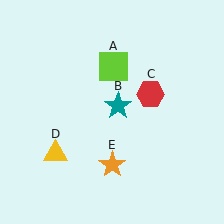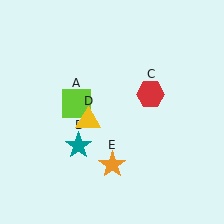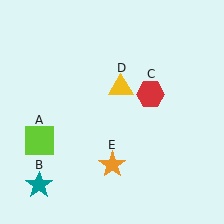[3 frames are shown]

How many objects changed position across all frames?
3 objects changed position: lime square (object A), teal star (object B), yellow triangle (object D).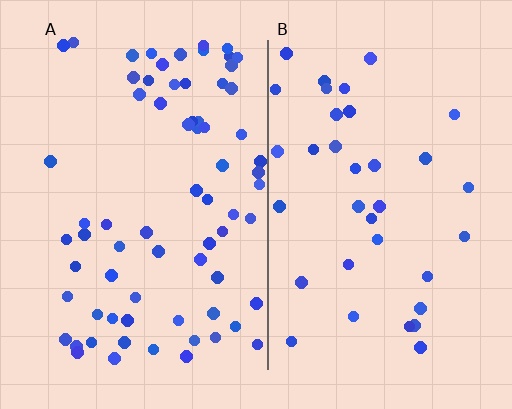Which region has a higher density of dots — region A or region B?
A (the left).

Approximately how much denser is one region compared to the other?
Approximately 2.0× — region A over region B.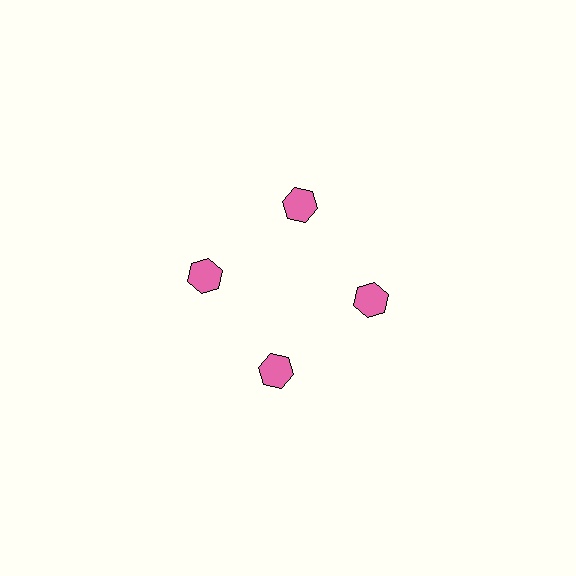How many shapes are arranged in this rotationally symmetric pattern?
There are 4 shapes, arranged in 4 groups of 1.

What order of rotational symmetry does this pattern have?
This pattern has 4-fold rotational symmetry.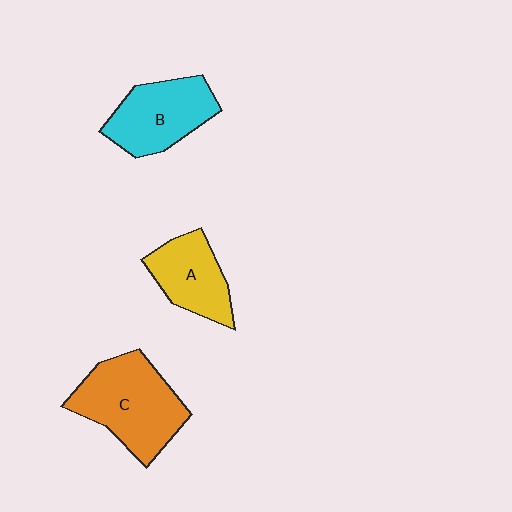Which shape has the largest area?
Shape C (orange).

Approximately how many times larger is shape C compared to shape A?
Approximately 1.5 times.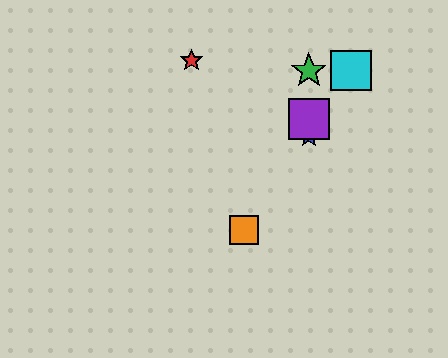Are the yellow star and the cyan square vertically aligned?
No, the yellow star is at x≈309 and the cyan square is at x≈351.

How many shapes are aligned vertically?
4 shapes (the blue star, the green star, the yellow star, the purple square) are aligned vertically.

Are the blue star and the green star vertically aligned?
Yes, both are at x≈309.